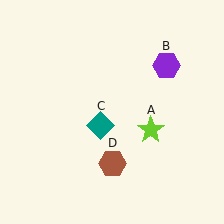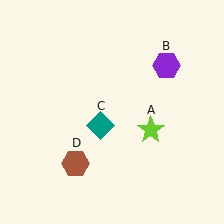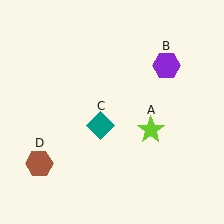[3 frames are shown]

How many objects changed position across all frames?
1 object changed position: brown hexagon (object D).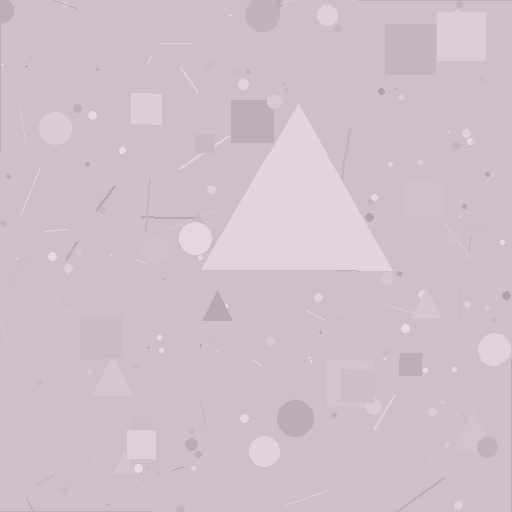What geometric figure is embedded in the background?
A triangle is embedded in the background.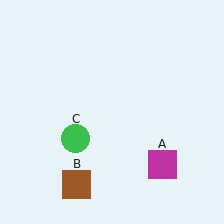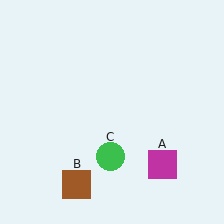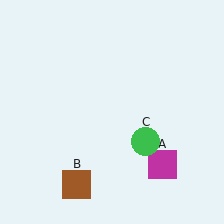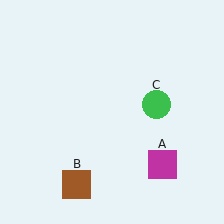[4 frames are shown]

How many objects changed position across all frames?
1 object changed position: green circle (object C).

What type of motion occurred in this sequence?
The green circle (object C) rotated counterclockwise around the center of the scene.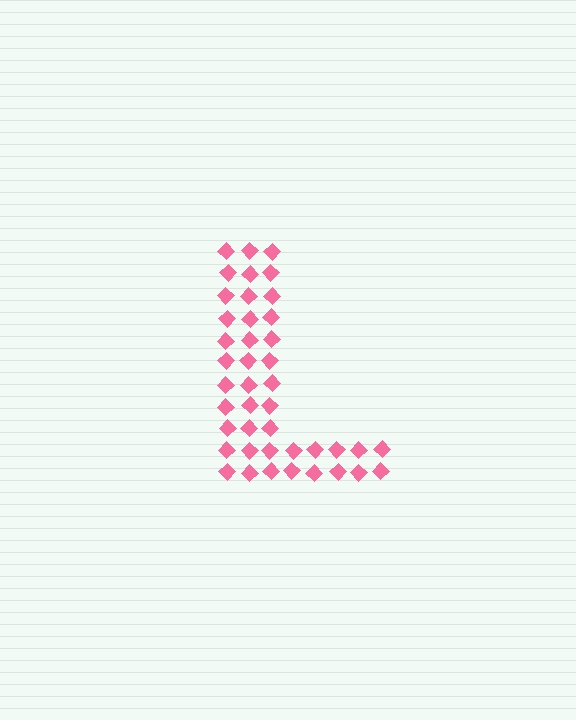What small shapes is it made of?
It is made of small diamonds.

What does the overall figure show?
The overall figure shows the letter L.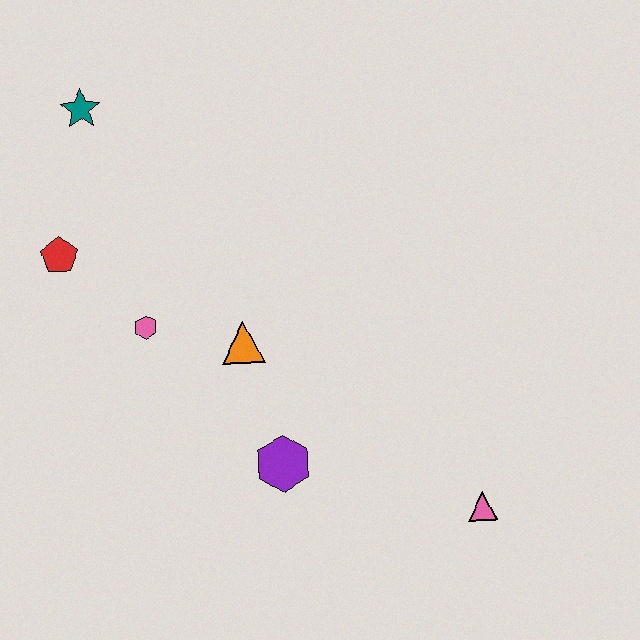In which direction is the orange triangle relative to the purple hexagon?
The orange triangle is above the purple hexagon.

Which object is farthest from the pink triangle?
The teal star is farthest from the pink triangle.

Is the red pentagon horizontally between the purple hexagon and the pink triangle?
No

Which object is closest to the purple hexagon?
The orange triangle is closest to the purple hexagon.